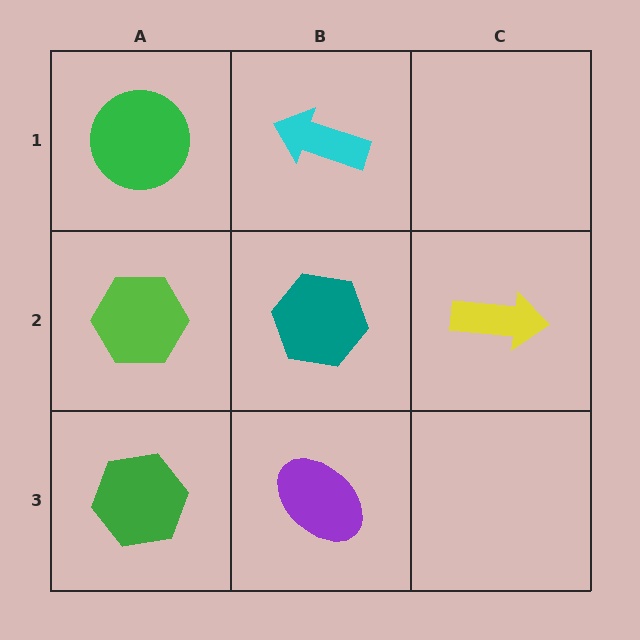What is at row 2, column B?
A teal hexagon.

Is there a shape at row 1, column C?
No, that cell is empty.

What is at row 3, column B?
A purple ellipse.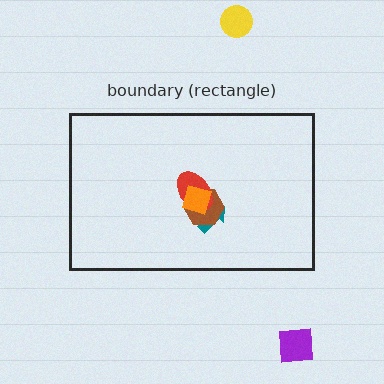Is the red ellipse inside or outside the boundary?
Inside.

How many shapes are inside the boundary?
4 inside, 2 outside.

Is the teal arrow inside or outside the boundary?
Inside.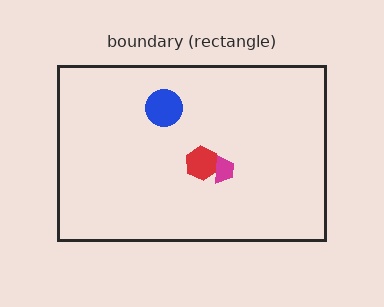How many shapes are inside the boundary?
3 inside, 0 outside.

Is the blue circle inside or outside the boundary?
Inside.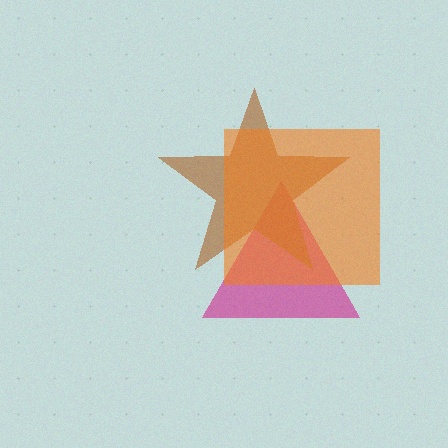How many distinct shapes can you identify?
There are 3 distinct shapes: a magenta triangle, a brown star, an orange square.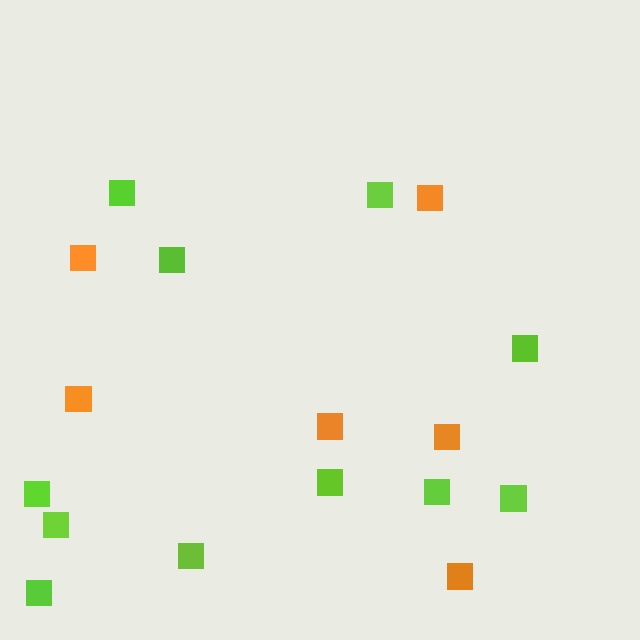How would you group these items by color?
There are 2 groups: one group of orange squares (6) and one group of lime squares (11).